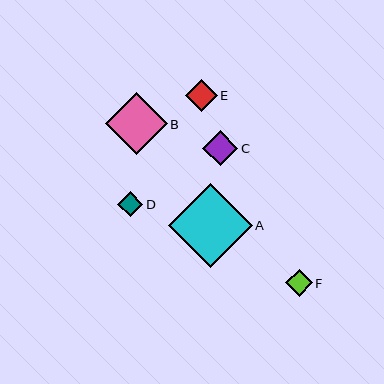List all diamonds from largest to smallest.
From largest to smallest: A, B, C, E, F, D.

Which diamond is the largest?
Diamond A is the largest with a size of approximately 84 pixels.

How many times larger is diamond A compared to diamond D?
Diamond A is approximately 3.3 times the size of diamond D.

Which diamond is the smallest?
Diamond D is the smallest with a size of approximately 25 pixels.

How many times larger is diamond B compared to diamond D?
Diamond B is approximately 2.5 times the size of diamond D.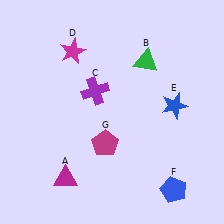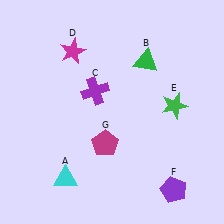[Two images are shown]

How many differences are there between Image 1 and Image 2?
There are 3 differences between the two images.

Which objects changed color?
A changed from magenta to cyan. E changed from blue to green. F changed from blue to purple.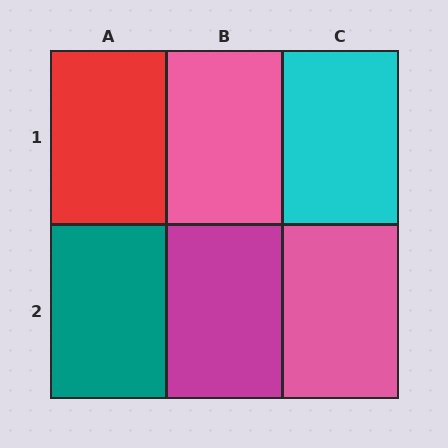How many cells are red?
1 cell is red.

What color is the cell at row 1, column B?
Pink.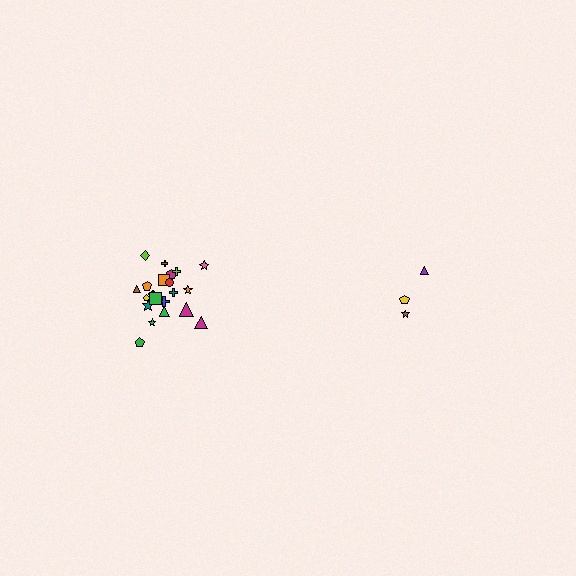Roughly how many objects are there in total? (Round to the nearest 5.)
Roughly 25 objects in total.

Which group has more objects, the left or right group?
The left group.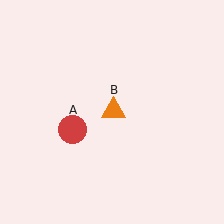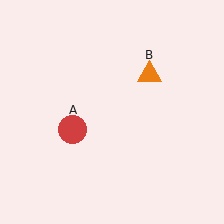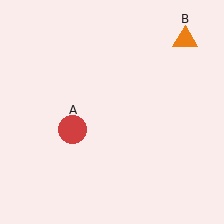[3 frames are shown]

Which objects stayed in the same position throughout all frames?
Red circle (object A) remained stationary.